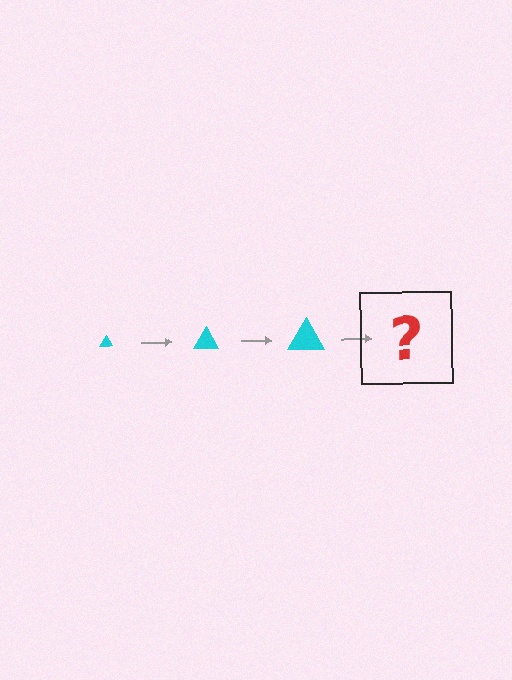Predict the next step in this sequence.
The next step is a cyan triangle, larger than the previous one.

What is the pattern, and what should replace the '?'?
The pattern is that the triangle gets progressively larger each step. The '?' should be a cyan triangle, larger than the previous one.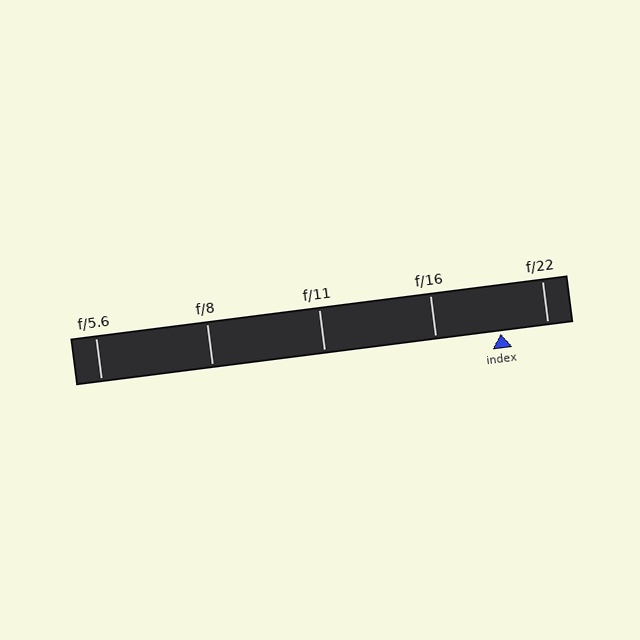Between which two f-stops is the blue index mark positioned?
The index mark is between f/16 and f/22.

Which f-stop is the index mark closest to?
The index mark is closest to f/22.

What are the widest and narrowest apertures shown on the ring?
The widest aperture shown is f/5.6 and the narrowest is f/22.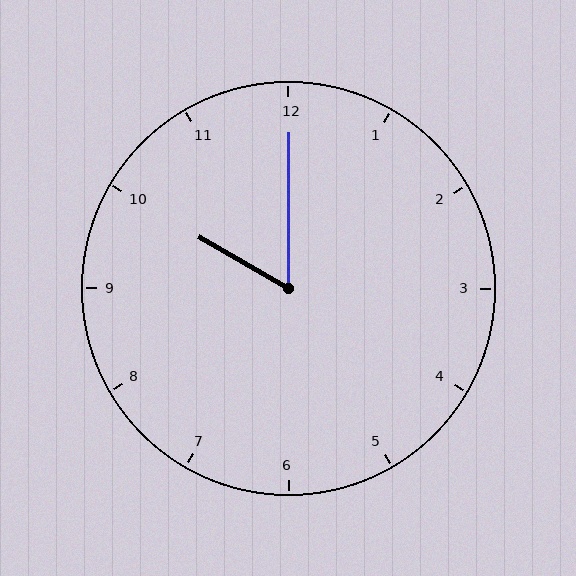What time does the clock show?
10:00.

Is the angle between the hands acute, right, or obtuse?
It is acute.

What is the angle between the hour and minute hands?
Approximately 60 degrees.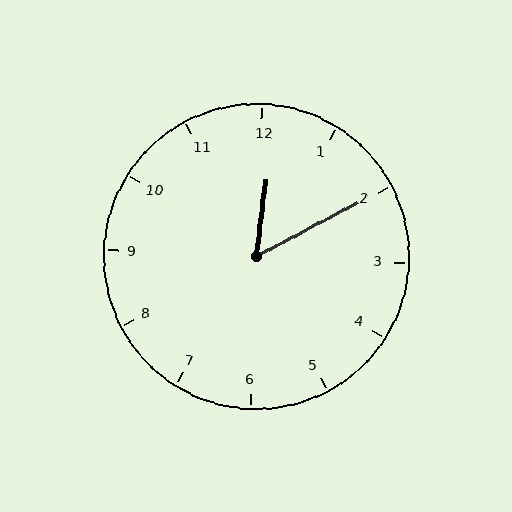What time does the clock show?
12:10.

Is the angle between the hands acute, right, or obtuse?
It is acute.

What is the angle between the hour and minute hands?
Approximately 55 degrees.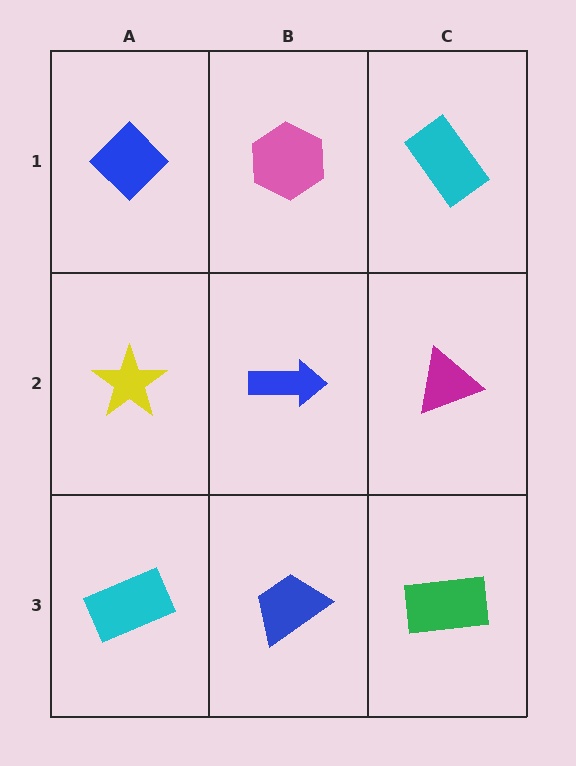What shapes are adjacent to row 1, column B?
A blue arrow (row 2, column B), a blue diamond (row 1, column A), a cyan rectangle (row 1, column C).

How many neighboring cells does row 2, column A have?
3.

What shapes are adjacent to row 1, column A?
A yellow star (row 2, column A), a pink hexagon (row 1, column B).